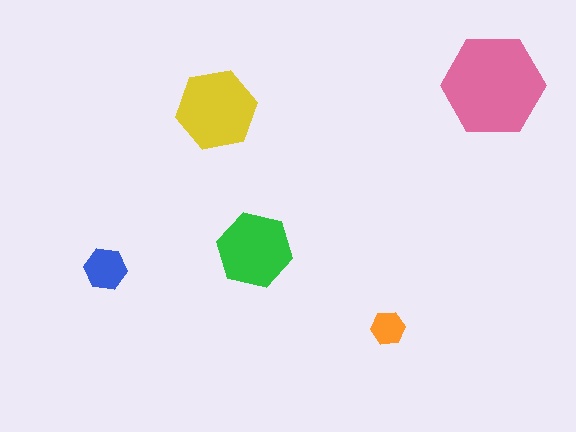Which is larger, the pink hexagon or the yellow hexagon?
The pink one.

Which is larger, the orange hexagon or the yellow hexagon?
The yellow one.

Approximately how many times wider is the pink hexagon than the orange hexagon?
About 3 times wider.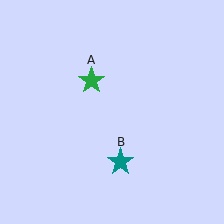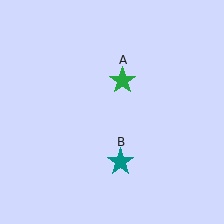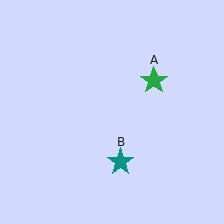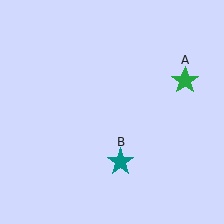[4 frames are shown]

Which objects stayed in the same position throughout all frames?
Teal star (object B) remained stationary.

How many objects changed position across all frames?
1 object changed position: green star (object A).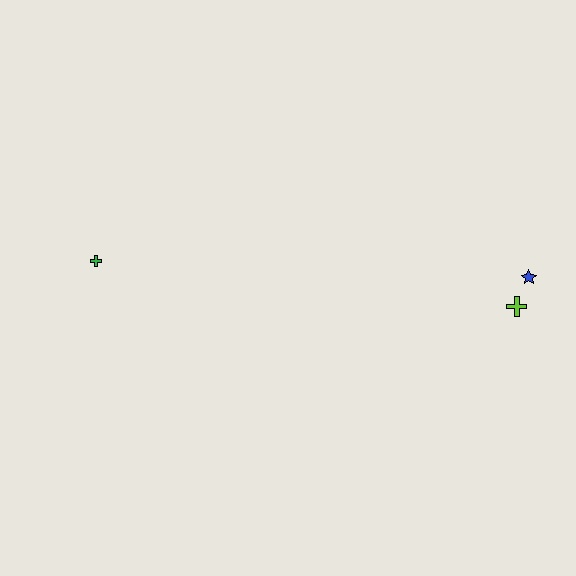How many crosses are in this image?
There are 2 crosses.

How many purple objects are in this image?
There are no purple objects.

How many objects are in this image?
There are 3 objects.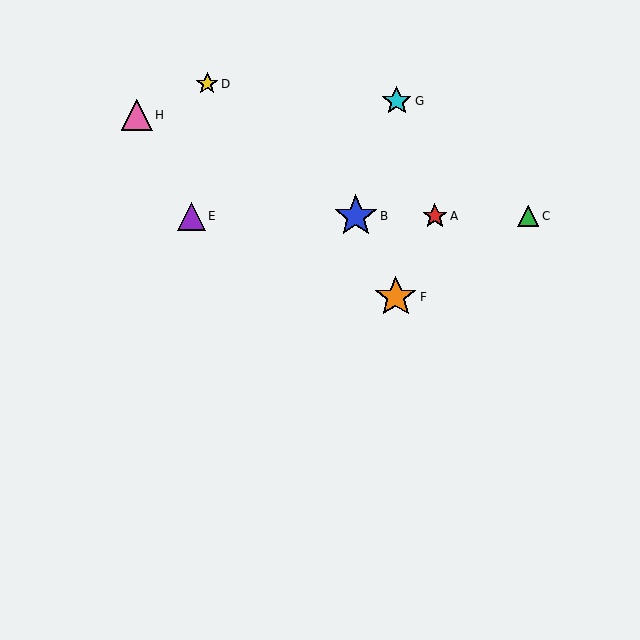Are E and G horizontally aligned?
No, E is at y≈216 and G is at y≈101.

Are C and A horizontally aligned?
Yes, both are at y≈216.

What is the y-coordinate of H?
Object H is at y≈115.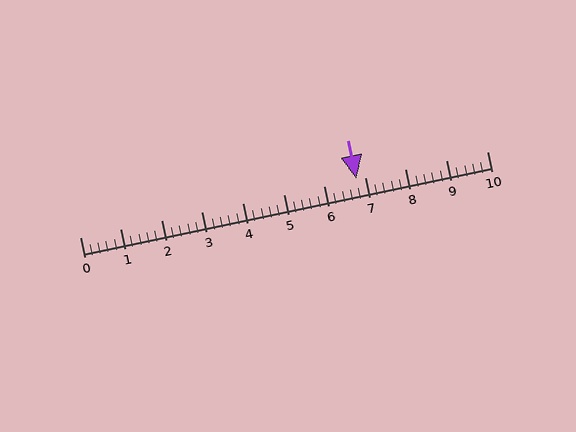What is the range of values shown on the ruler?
The ruler shows values from 0 to 10.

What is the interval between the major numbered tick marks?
The major tick marks are spaced 1 units apart.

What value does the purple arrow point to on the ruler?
The purple arrow points to approximately 6.8.